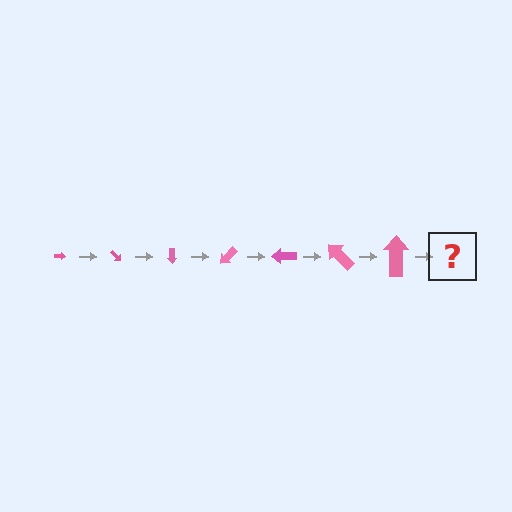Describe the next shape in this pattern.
It should be an arrow, larger than the previous one and rotated 315 degrees from the start.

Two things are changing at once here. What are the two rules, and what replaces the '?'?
The two rules are that the arrow grows larger each step and it rotates 45 degrees each step. The '?' should be an arrow, larger than the previous one and rotated 315 degrees from the start.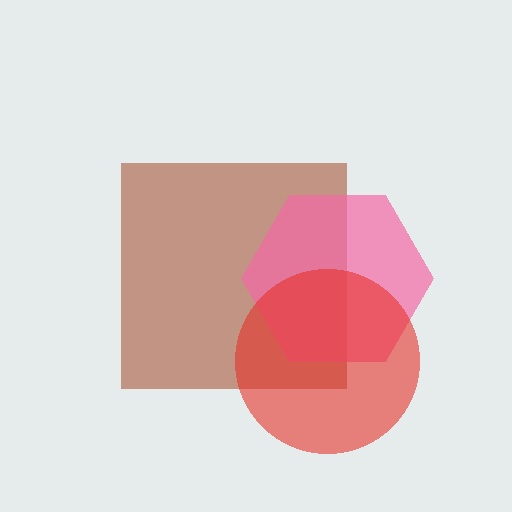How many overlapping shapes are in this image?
There are 3 overlapping shapes in the image.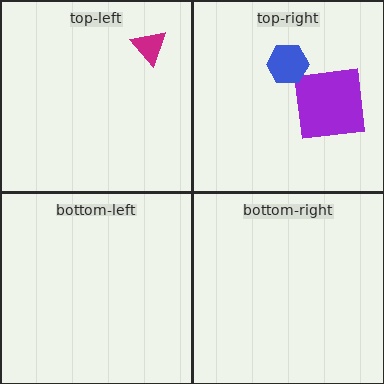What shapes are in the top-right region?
The purple square, the blue hexagon.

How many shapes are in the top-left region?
1.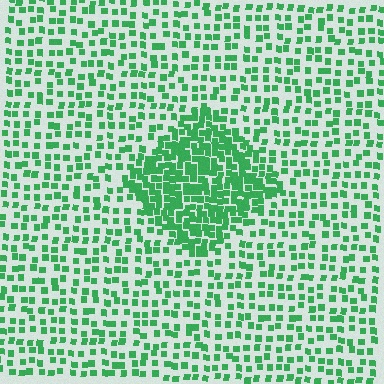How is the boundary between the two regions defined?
The boundary is defined by a change in element density (approximately 2.3x ratio). All elements are the same color, size, and shape.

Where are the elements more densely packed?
The elements are more densely packed inside the diamond boundary.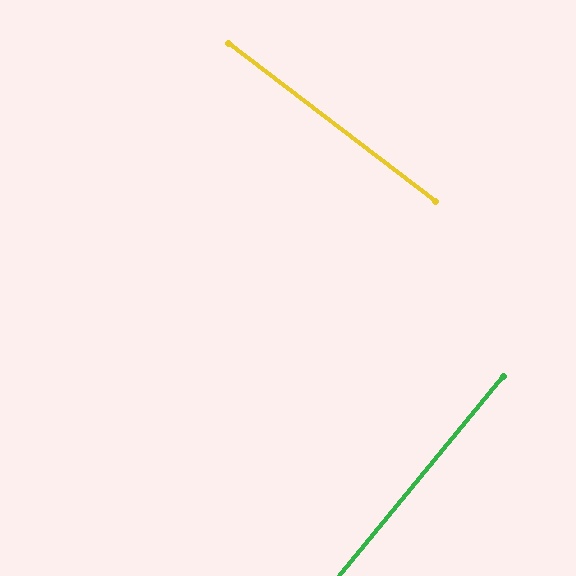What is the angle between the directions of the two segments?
Approximately 88 degrees.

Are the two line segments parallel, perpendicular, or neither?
Perpendicular — they meet at approximately 88°.